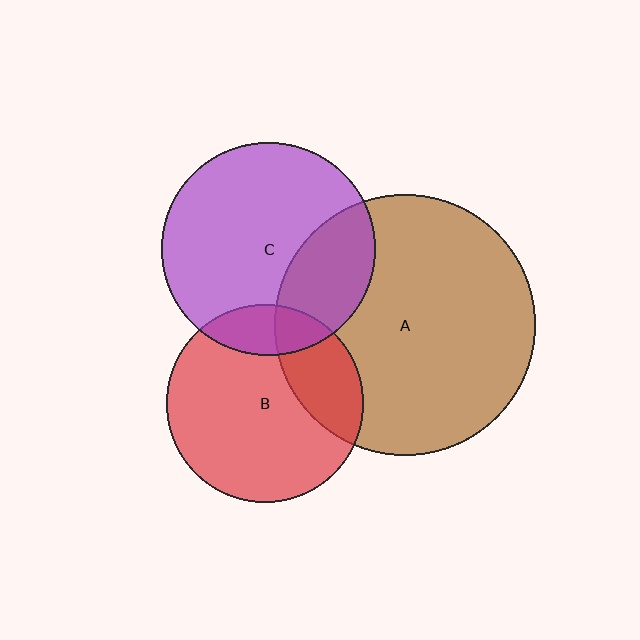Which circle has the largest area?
Circle A (brown).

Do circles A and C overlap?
Yes.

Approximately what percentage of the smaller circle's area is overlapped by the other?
Approximately 30%.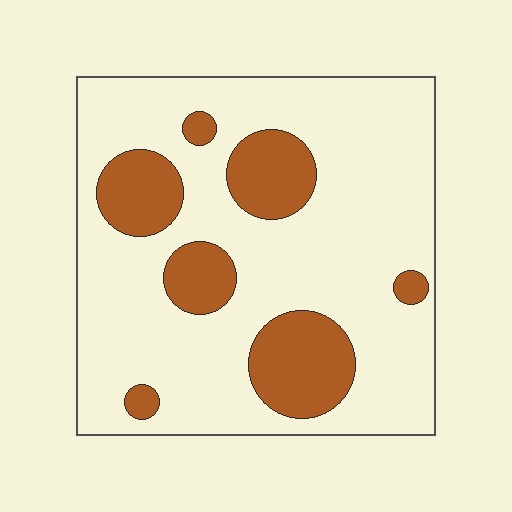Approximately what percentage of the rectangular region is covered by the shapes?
Approximately 20%.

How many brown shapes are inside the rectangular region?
7.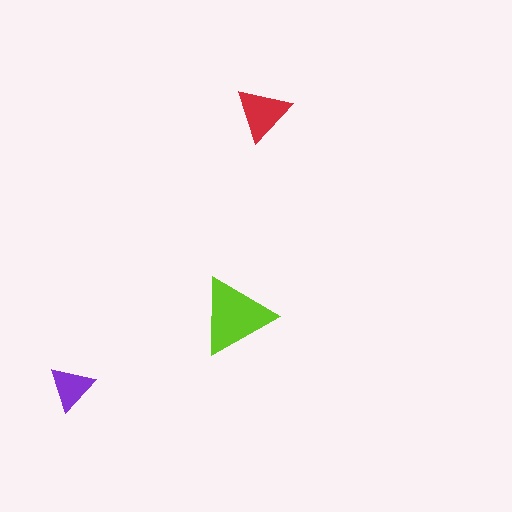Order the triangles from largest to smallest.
the lime one, the red one, the purple one.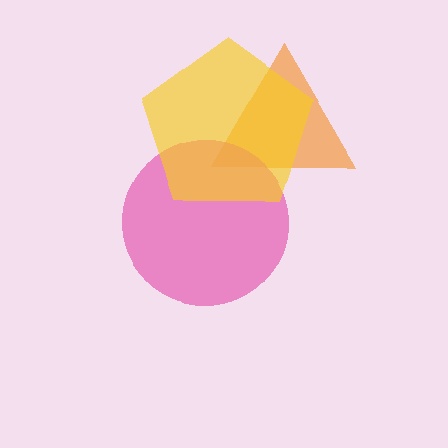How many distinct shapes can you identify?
There are 3 distinct shapes: an orange triangle, a pink circle, a yellow pentagon.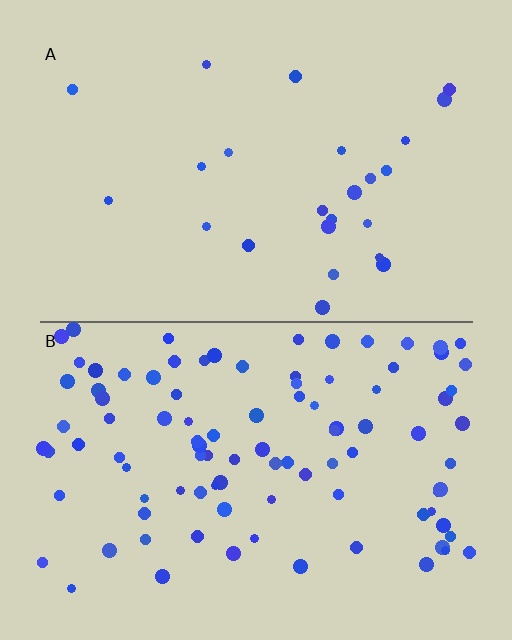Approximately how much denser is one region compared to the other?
Approximately 4.0× — region B over region A.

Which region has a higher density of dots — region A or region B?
B (the bottom).